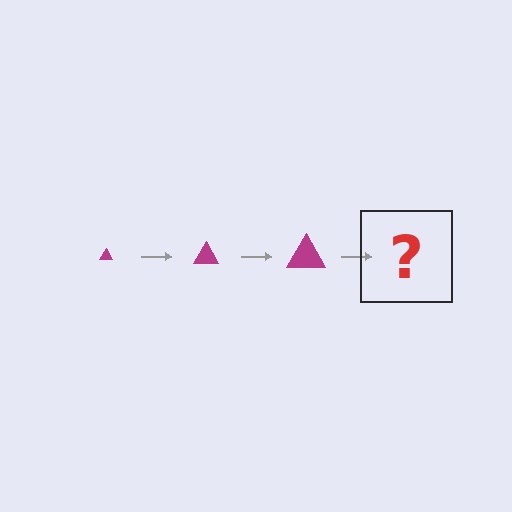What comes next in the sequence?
The next element should be a magenta triangle, larger than the previous one.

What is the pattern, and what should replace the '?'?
The pattern is that the triangle gets progressively larger each step. The '?' should be a magenta triangle, larger than the previous one.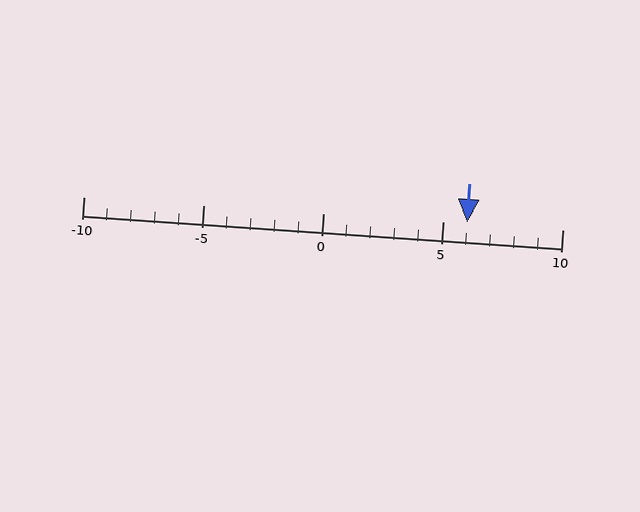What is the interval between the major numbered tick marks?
The major tick marks are spaced 5 units apart.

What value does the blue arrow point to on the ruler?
The blue arrow points to approximately 6.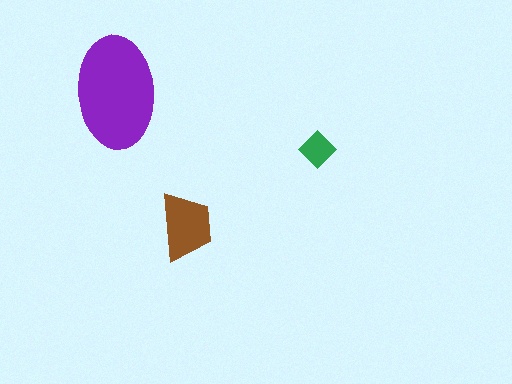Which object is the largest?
The purple ellipse.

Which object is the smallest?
The green diamond.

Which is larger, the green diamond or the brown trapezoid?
The brown trapezoid.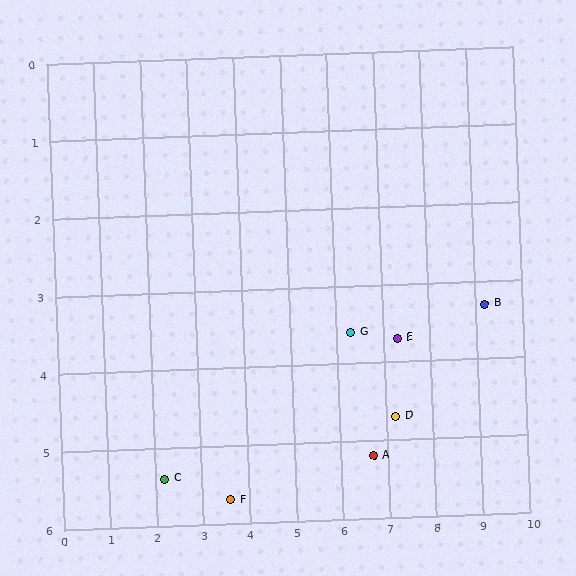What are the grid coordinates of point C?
Point C is at approximately (2.2, 5.4).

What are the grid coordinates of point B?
Point B is at approximately (9.2, 3.3).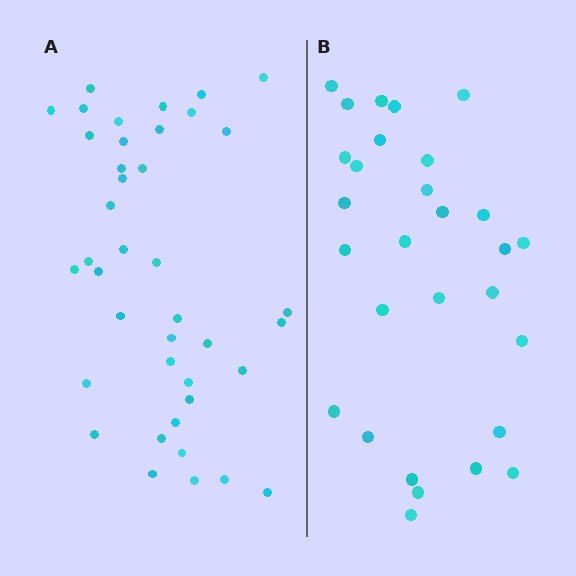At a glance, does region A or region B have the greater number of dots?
Region A (the left region) has more dots.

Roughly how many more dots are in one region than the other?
Region A has roughly 12 or so more dots than region B.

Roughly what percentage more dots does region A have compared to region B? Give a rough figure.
About 40% more.